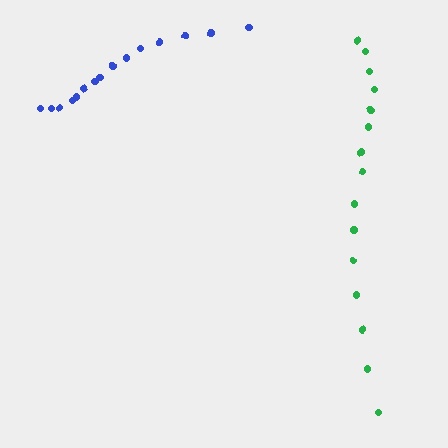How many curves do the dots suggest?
There are 2 distinct paths.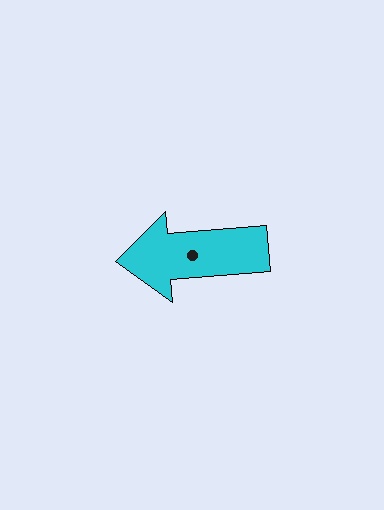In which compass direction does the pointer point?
West.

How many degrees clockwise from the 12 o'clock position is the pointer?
Approximately 265 degrees.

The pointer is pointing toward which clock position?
Roughly 9 o'clock.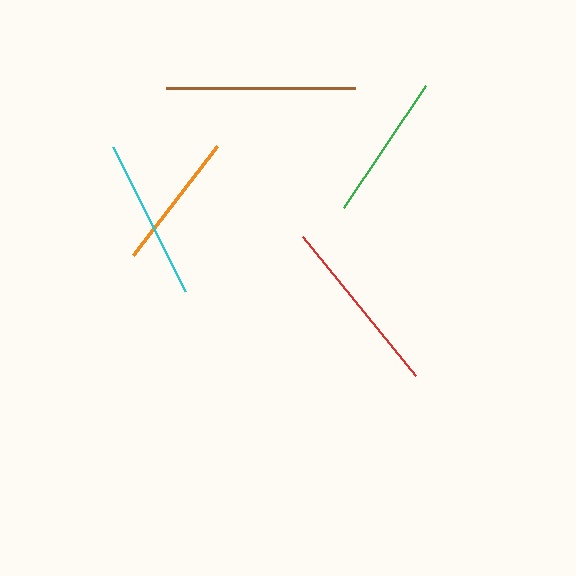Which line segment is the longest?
The brown line is the longest at approximately 189 pixels.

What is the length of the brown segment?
The brown segment is approximately 189 pixels long.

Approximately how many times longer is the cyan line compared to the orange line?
The cyan line is approximately 1.2 times the length of the orange line.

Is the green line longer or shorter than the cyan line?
The cyan line is longer than the green line.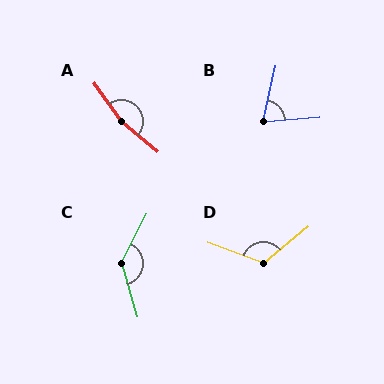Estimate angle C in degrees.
Approximately 137 degrees.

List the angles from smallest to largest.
B (73°), D (120°), C (137°), A (165°).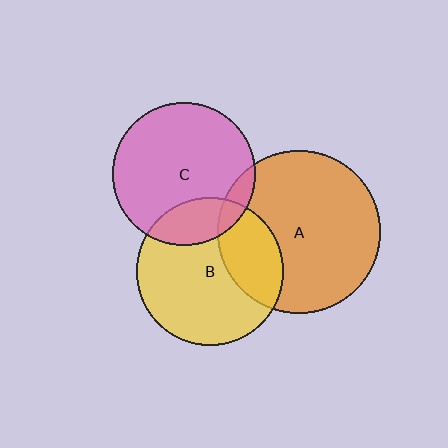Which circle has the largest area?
Circle A (orange).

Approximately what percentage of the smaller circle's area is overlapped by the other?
Approximately 30%.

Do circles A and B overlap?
Yes.